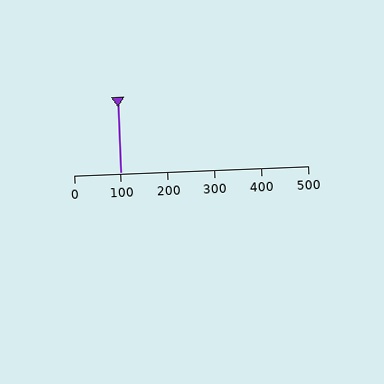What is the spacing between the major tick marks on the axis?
The major ticks are spaced 100 apart.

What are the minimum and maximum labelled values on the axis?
The axis runs from 0 to 500.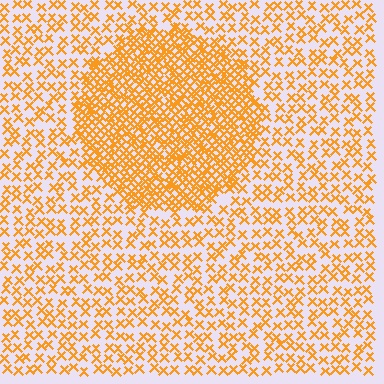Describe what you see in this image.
The image contains small orange elements arranged at two different densities. A circle-shaped region is visible where the elements are more densely packed than the surrounding area.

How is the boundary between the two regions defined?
The boundary is defined by a change in element density (approximately 2.3x ratio). All elements are the same color, size, and shape.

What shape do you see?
I see a circle.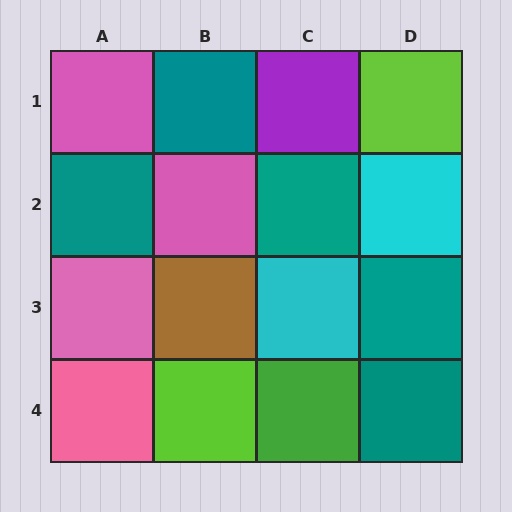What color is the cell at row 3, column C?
Cyan.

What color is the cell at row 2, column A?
Teal.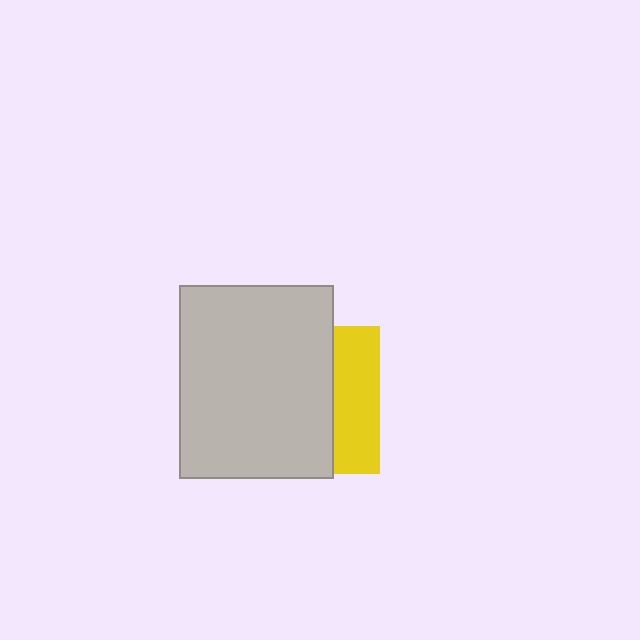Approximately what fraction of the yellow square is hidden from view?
Roughly 68% of the yellow square is hidden behind the light gray rectangle.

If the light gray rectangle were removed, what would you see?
You would see the complete yellow square.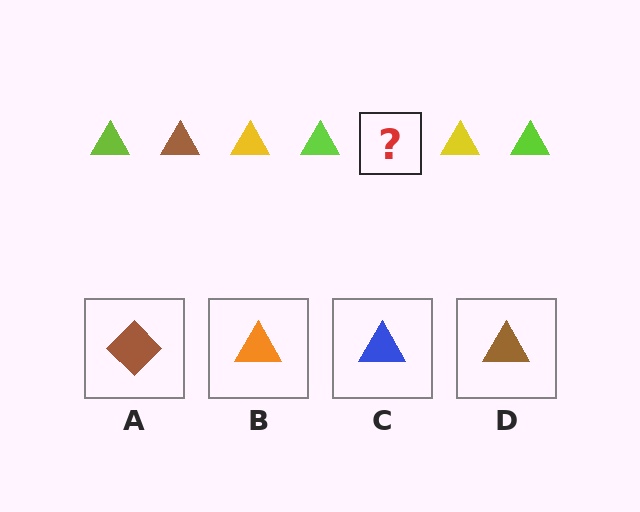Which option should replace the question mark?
Option D.